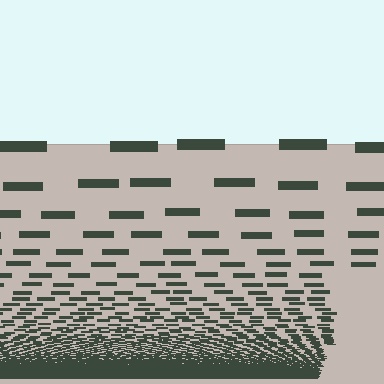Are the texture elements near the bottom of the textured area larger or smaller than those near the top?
Smaller. The gradient is inverted — elements near the bottom are smaller and denser.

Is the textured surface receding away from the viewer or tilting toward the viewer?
The surface appears to tilt toward the viewer. Texture elements get larger and sparser toward the top.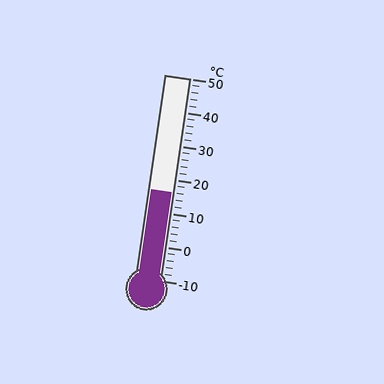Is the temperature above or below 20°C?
The temperature is below 20°C.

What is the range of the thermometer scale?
The thermometer scale ranges from -10°C to 50°C.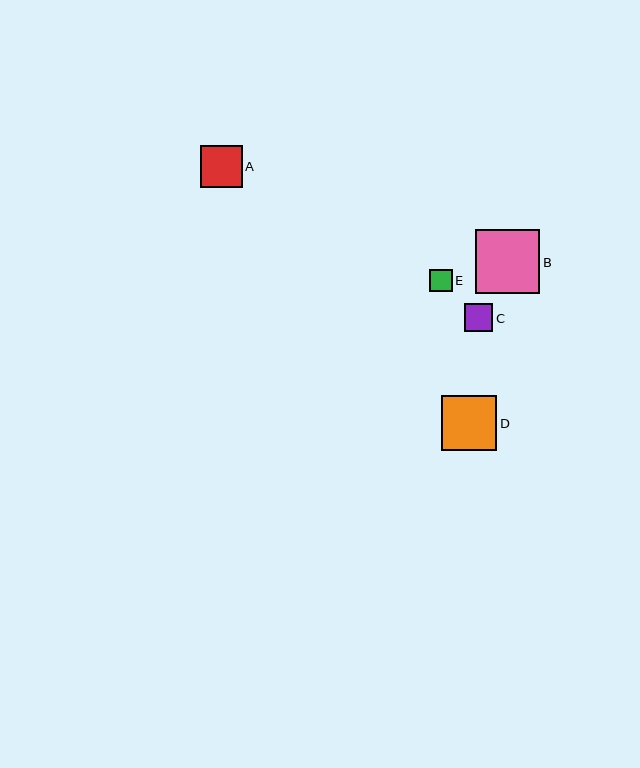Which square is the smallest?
Square E is the smallest with a size of approximately 23 pixels.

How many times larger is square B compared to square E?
Square B is approximately 2.8 times the size of square E.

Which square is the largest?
Square B is the largest with a size of approximately 64 pixels.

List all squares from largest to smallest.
From largest to smallest: B, D, A, C, E.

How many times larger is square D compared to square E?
Square D is approximately 2.4 times the size of square E.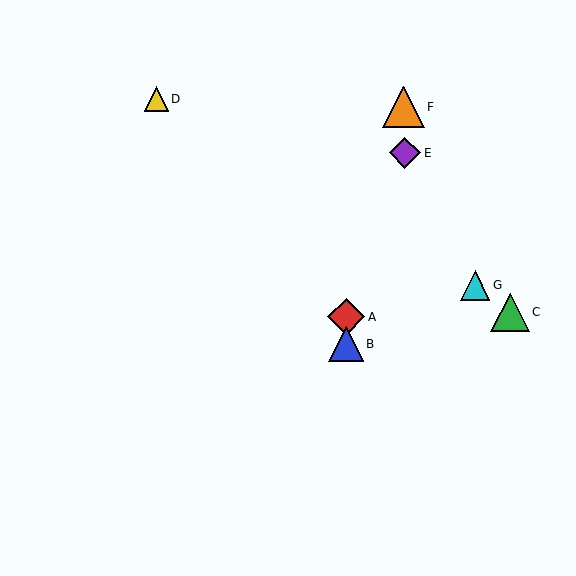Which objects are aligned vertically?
Objects A, B are aligned vertically.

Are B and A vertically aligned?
Yes, both are at x≈346.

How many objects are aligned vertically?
2 objects (A, B) are aligned vertically.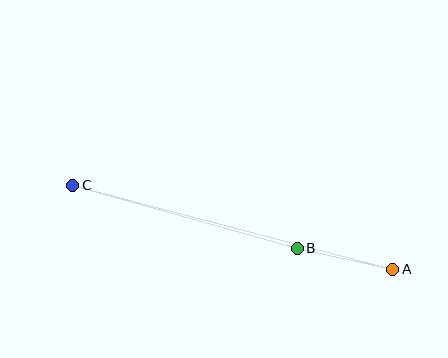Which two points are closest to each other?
Points A and B are closest to each other.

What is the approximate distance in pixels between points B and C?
The distance between B and C is approximately 233 pixels.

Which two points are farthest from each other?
Points A and C are farthest from each other.